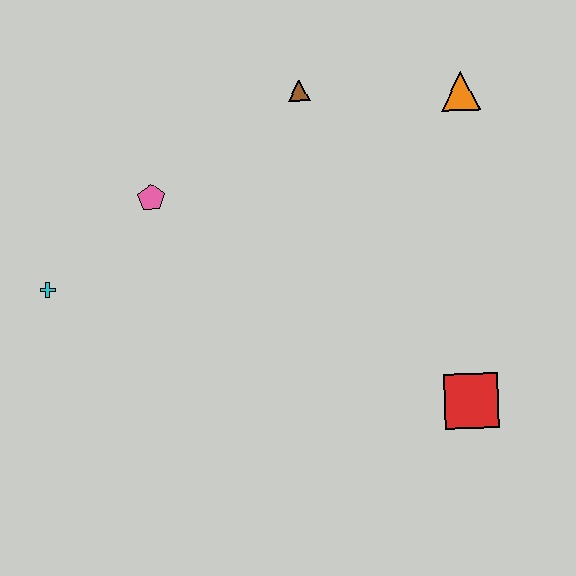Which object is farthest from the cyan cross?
The orange triangle is farthest from the cyan cross.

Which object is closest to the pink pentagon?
The cyan cross is closest to the pink pentagon.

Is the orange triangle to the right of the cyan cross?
Yes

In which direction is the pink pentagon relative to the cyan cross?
The pink pentagon is to the right of the cyan cross.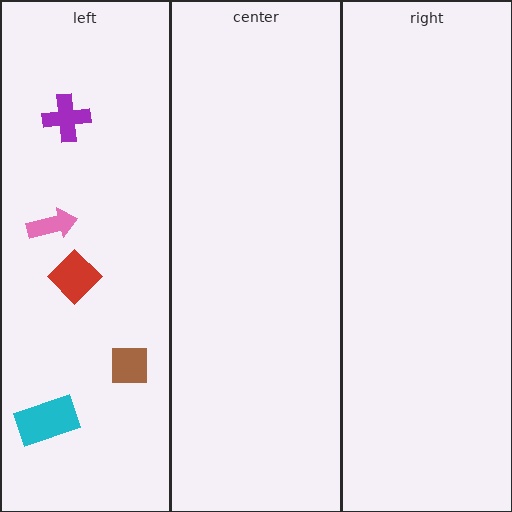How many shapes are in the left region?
5.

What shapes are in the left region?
The purple cross, the brown square, the red diamond, the cyan rectangle, the pink arrow.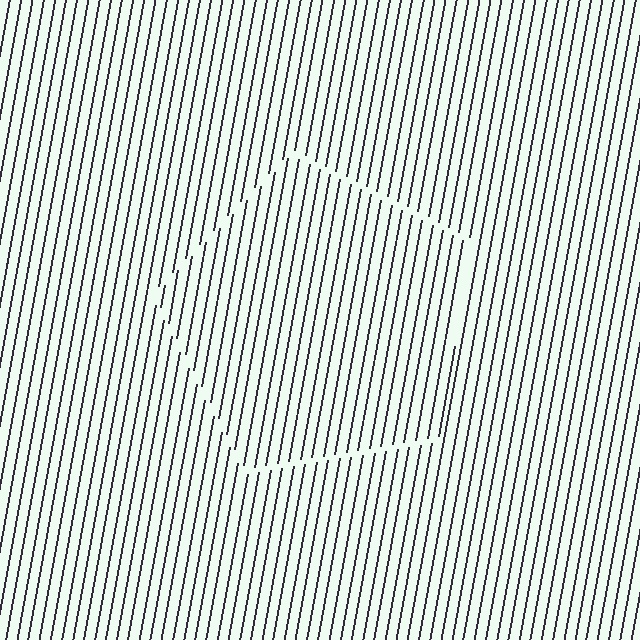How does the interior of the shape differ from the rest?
The interior of the shape contains the same grating, shifted by half a period — the contour is defined by the phase discontinuity where line-ends from the inner and outer gratings abut.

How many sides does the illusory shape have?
5 sides — the line-ends trace a pentagon.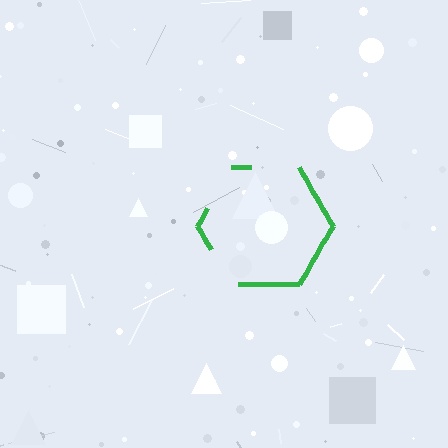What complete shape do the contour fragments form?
The contour fragments form a hexagon.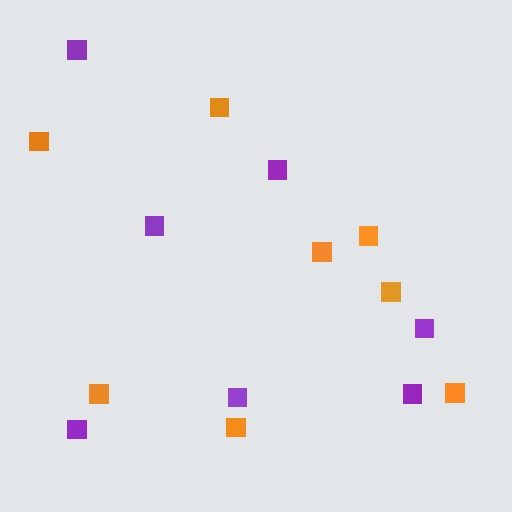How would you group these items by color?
There are 2 groups: one group of orange squares (8) and one group of purple squares (7).